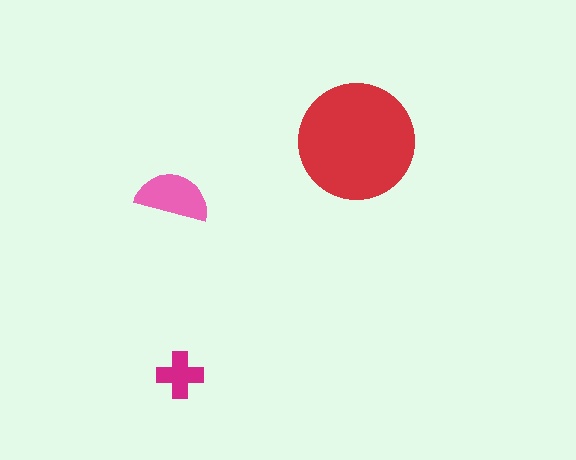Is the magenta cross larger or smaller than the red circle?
Smaller.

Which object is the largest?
The red circle.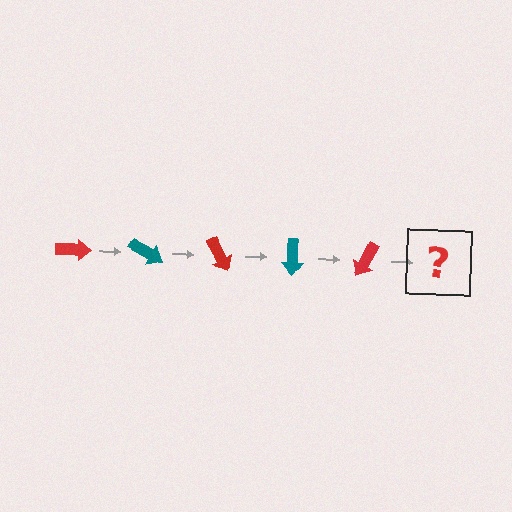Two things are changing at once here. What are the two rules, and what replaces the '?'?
The two rules are that it rotates 30 degrees each step and the color cycles through red and teal. The '?' should be a teal arrow, rotated 150 degrees from the start.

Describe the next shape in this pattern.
It should be a teal arrow, rotated 150 degrees from the start.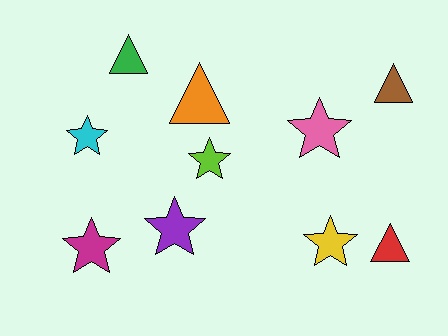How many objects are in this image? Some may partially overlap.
There are 10 objects.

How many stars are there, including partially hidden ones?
There are 6 stars.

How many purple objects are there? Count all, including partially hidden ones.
There is 1 purple object.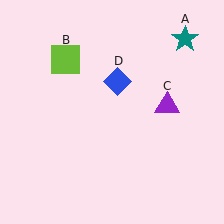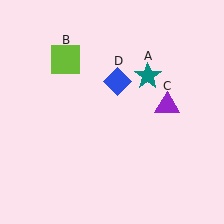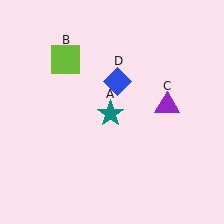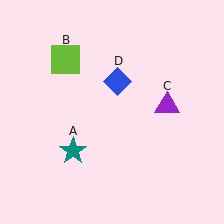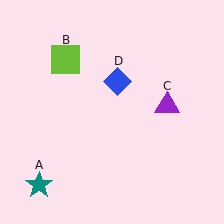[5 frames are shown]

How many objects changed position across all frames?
1 object changed position: teal star (object A).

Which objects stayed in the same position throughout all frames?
Lime square (object B) and purple triangle (object C) and blue diamond (object D) remained stationary.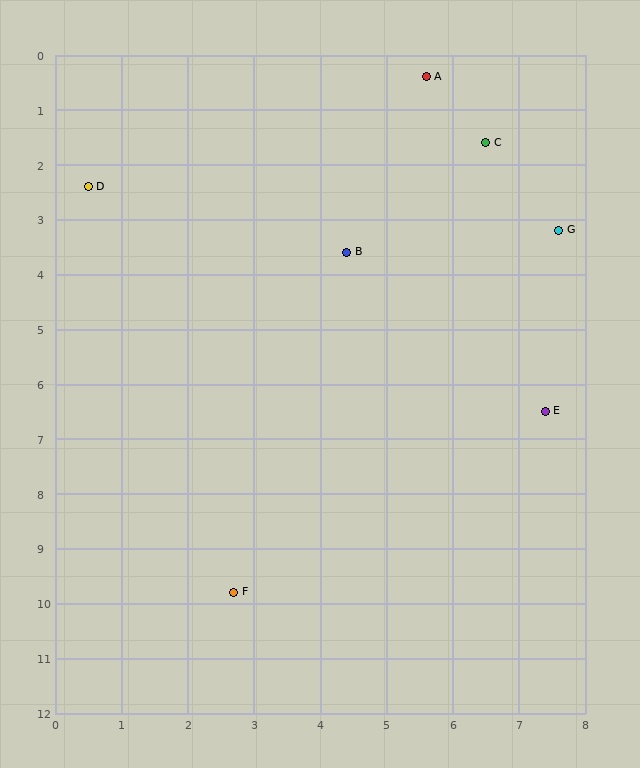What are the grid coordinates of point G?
Point G is at approximately (7.6, 3.2).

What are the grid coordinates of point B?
Point B is at approximately (4.4, 3.6).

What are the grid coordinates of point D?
Point D is at approximately (0.5, 2.4).